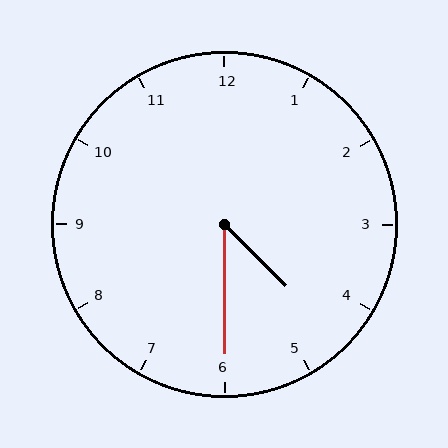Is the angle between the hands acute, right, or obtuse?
It is acute.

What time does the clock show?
4:30.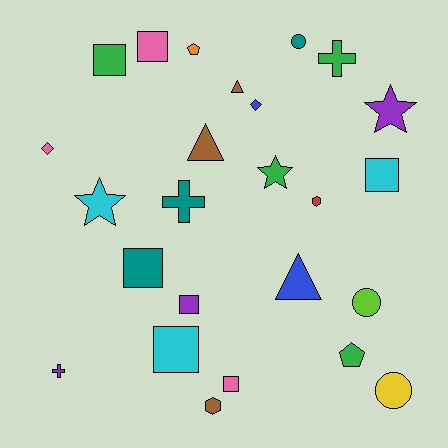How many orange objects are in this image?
There is 1 orange object.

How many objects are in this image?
There are 25 objects.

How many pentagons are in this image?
There are 2 pentagons.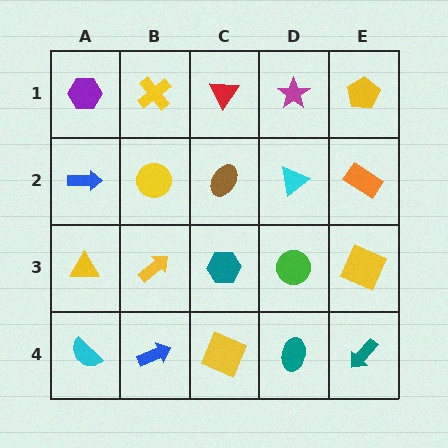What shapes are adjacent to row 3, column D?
A cyan triangle (row 2, column D), a teal ellipse (row 4, column D), a teal hexagon (row 3, column C), a yellow square (row 3, column E).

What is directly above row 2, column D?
A magenta star.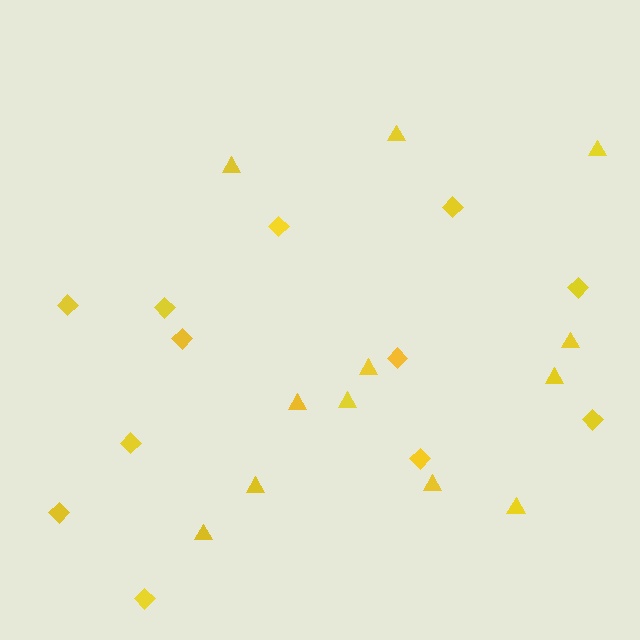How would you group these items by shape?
There are 2 groups: one group of triangles (12) and one group of diamonds (12).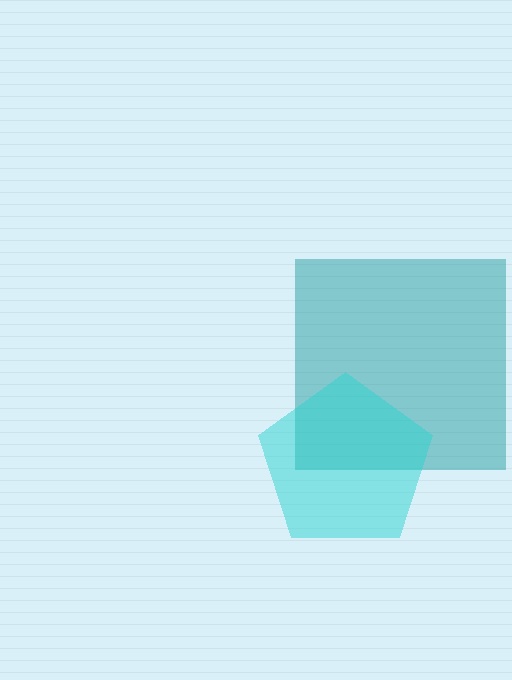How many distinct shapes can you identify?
There are 2 distinct shapes: a teal square, a cyan pentagon.